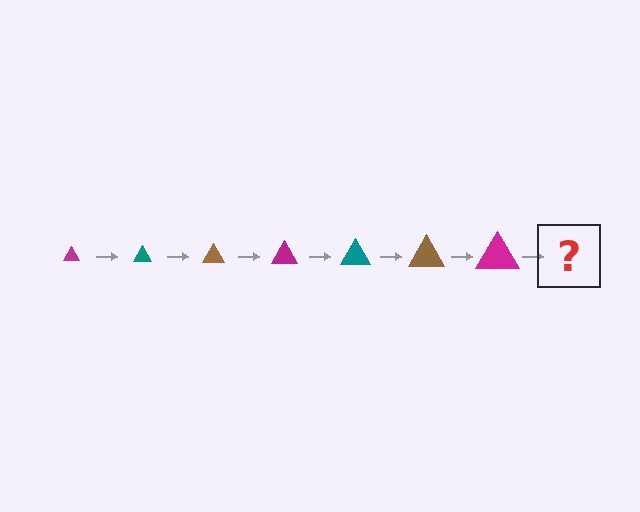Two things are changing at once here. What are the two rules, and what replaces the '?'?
The two rules are that the triangle grows larger each step and the color cycles through magenta, teal, and brown. The '?' should be a teal triangle, larger than the previous one.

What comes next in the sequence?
The next element should be a teal triangle, larger than the previous one.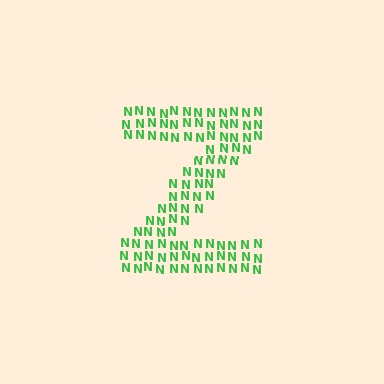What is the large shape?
The large shape is the letter Z.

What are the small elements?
The small elements are letter N's.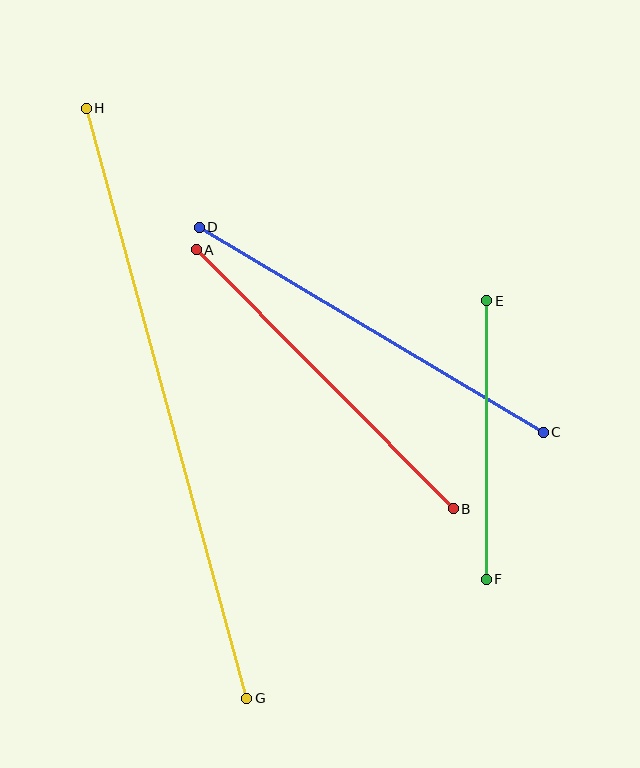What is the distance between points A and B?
The distance is approximately 365 pixels.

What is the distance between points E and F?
The distance is approximately 278 pixels.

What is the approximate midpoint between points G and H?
The midpoint is at approximately (166, 403) pixels.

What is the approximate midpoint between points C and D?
The midpoint is at approximately (371, 330) pixels.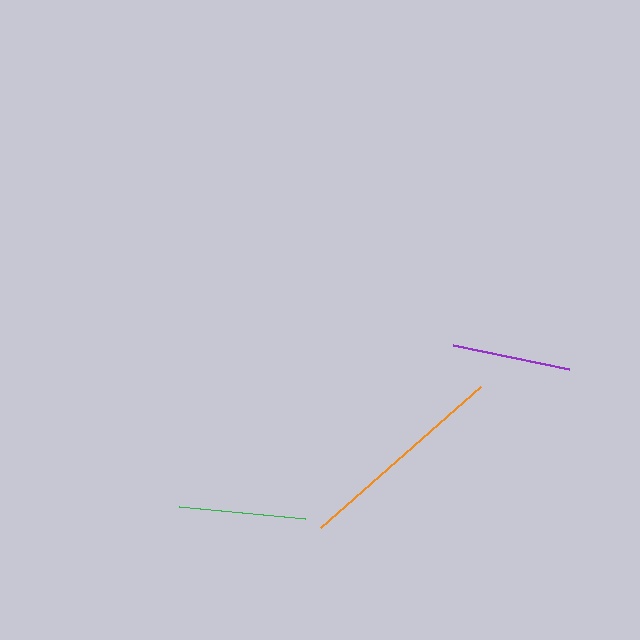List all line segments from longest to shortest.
From longest to shortest: orange, green, purple.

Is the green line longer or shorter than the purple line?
The green line is longer than the purple line.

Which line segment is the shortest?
The purple line is the shortest at approximately 119 pixels.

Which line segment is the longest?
The orange line is the longest at approximately 213 pixels.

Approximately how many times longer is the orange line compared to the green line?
The orange line is approximately 1.7 times the length of the green line.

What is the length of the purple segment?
The purple segment is approximately 119 pixels long.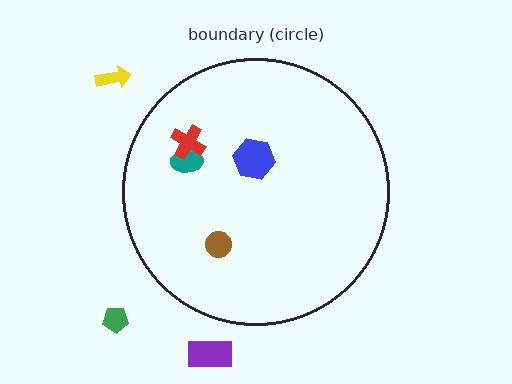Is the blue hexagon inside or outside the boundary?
Inside.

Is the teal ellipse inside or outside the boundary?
Inside.